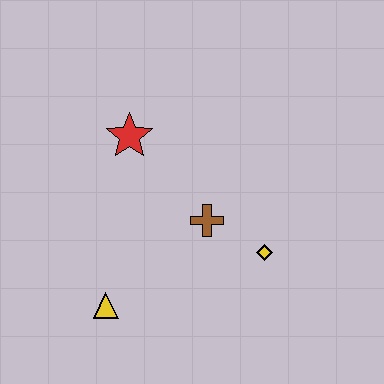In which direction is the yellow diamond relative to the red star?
The yellow diamond is to the right of the red star.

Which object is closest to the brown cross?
The yellow diamond is closest to the brown cross.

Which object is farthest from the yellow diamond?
The red star is farthest from the yellow diamond.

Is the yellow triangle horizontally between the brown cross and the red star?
No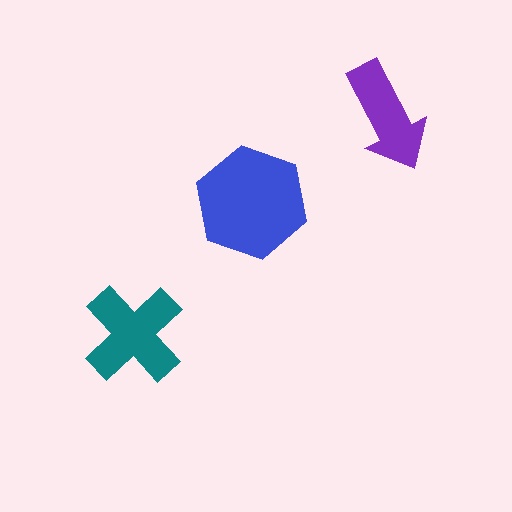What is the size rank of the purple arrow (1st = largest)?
3rd.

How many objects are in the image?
There are 3 objects in the image.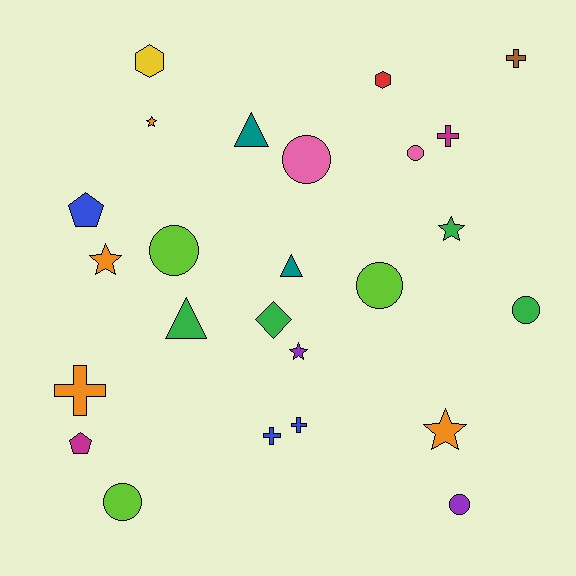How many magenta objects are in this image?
There are 2 magenta objects.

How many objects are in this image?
There are 25 objects.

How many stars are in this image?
There are 5 stars.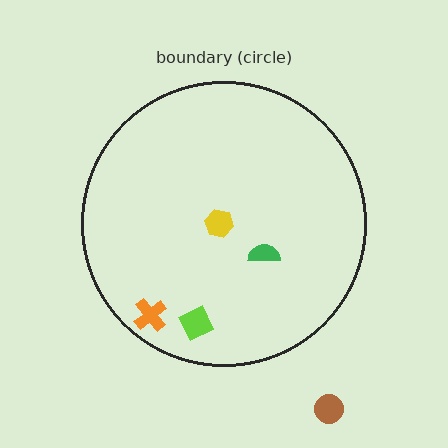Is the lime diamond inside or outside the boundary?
Inside.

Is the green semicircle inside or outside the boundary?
Inside.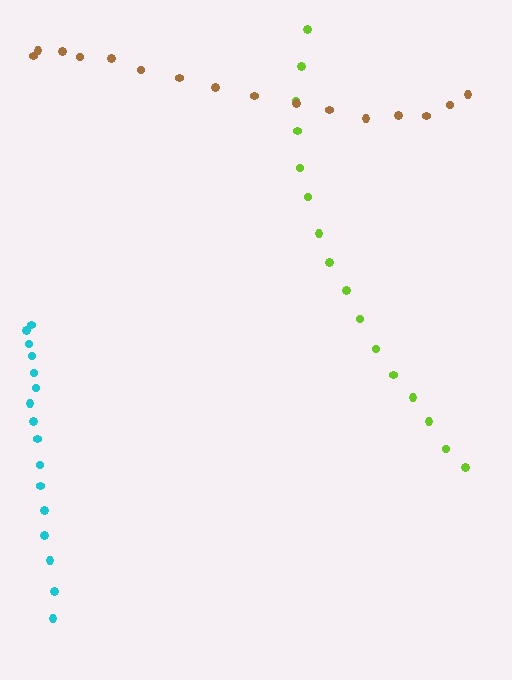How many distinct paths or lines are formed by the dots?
There are 3 distinct paths.